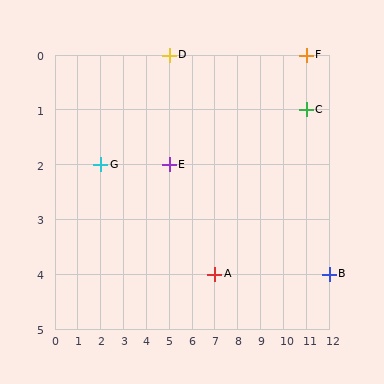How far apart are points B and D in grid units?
Points B and D are 7 columns and 4 rows apart (about 8.1 grid units diagonally).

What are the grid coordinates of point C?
Point C is at grid coordinates (11, 1).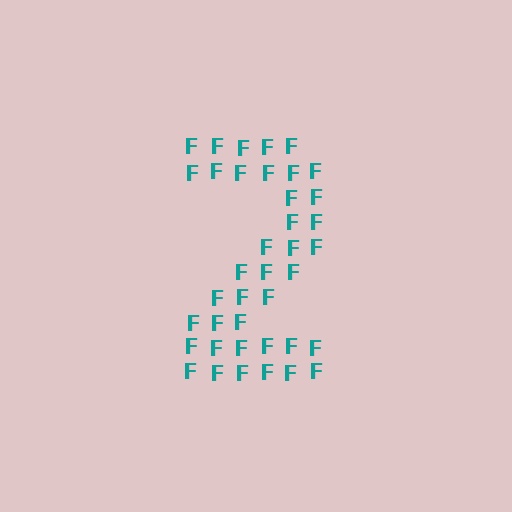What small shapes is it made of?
It is made of small letter F's.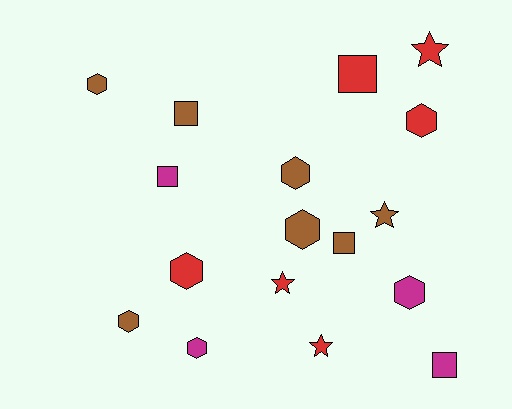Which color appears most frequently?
Brown, with 7 objects.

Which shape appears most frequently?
Hexagon, with 8 objects.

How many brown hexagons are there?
There are 4 brown hexagons.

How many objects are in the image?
There are 17 objects.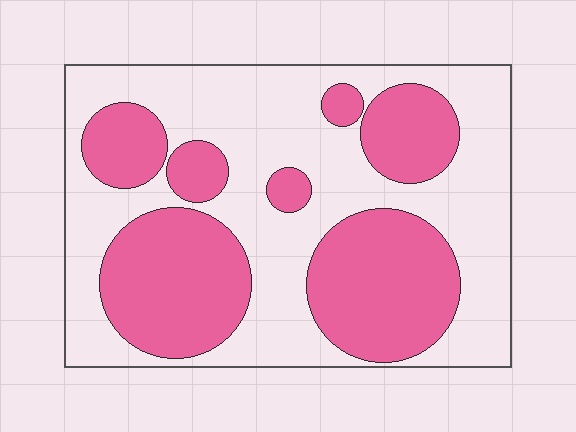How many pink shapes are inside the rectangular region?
7.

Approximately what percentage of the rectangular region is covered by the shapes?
Approximately 40%.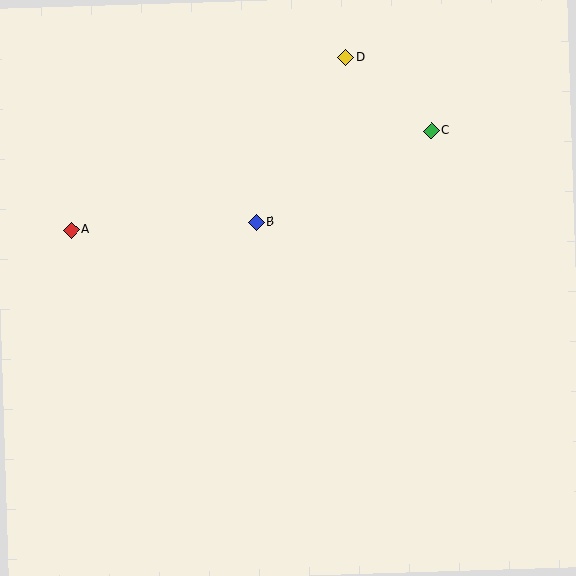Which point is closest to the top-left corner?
Point A is closest to the top-left corner.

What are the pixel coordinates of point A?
Point A is at (71, 230).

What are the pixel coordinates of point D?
Point D is at (346, 57).